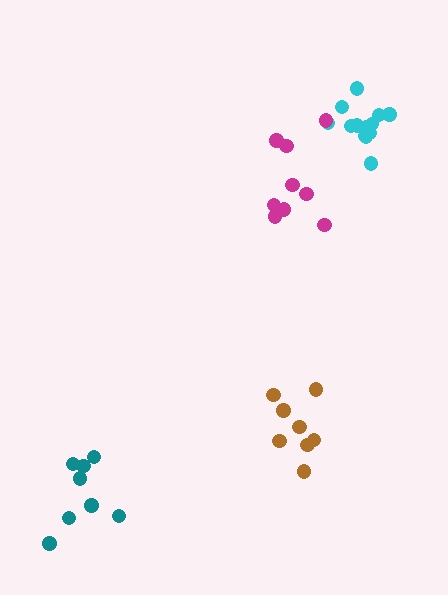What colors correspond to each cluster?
The clusters are colored: cyan, teal, magenta, brown.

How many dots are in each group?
Group 1: 13 dots, Group 2: 8 dots, Group 3: 9 dots, Group 4: 8 dots (38 total).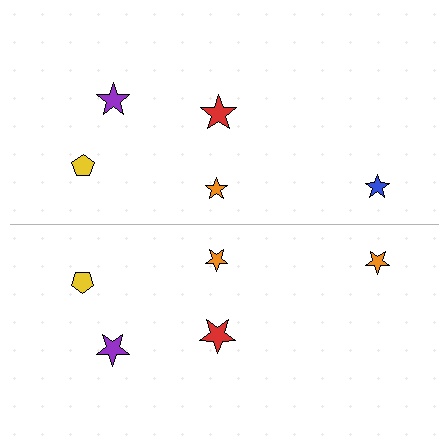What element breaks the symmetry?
The orange star on the bottom side breaks the symmetry — its mirror counterpart is blue.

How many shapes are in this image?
There are 10 shapes in this image.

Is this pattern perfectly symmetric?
No, the pattern is not perfectly symmetric. The orange star on the bottom side breaks the symmetry — its mirror counterpart is blue.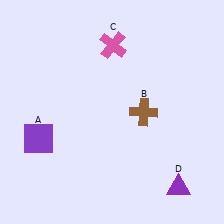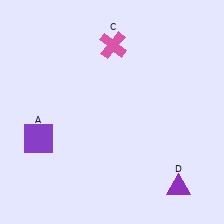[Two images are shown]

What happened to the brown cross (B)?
The brown cross (B) was removed in Image 2. It was in the bottom-right area of Image 1.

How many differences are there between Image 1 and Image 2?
There is 1 difference between the two images.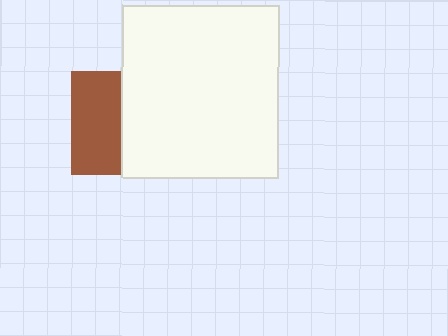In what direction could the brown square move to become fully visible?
The brown square could move left. That would shift it out from behind the white rectangle entirely.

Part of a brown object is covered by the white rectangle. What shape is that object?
It is a square.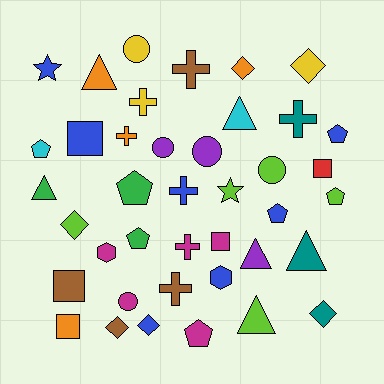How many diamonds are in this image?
There are 6 diamonds.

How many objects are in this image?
There are 40 objects.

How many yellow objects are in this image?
There are 3 yellow objects.